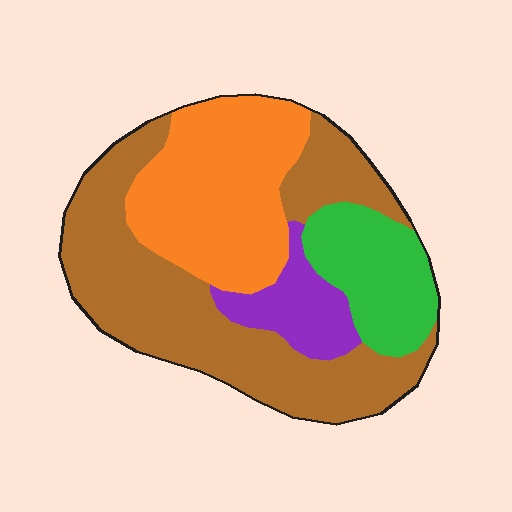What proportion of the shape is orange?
Orange covers about 30% of the shape.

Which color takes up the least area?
Purple, at roughly 10%.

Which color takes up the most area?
Brown, at roughly 45%.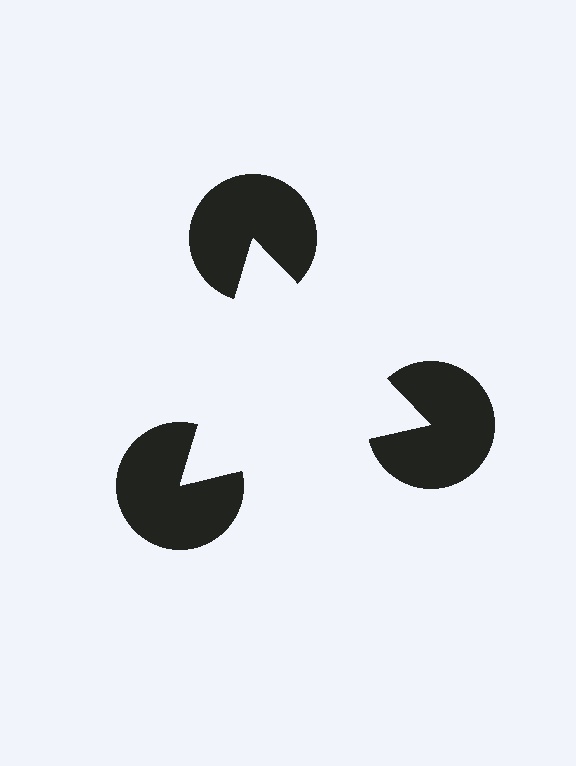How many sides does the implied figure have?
3 sides.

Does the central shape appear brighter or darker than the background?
It typically appears slightly brighter than the background, even though no actual brightness change is drawn.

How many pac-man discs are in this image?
There are 3 — one at each vertex of the illusory triangle.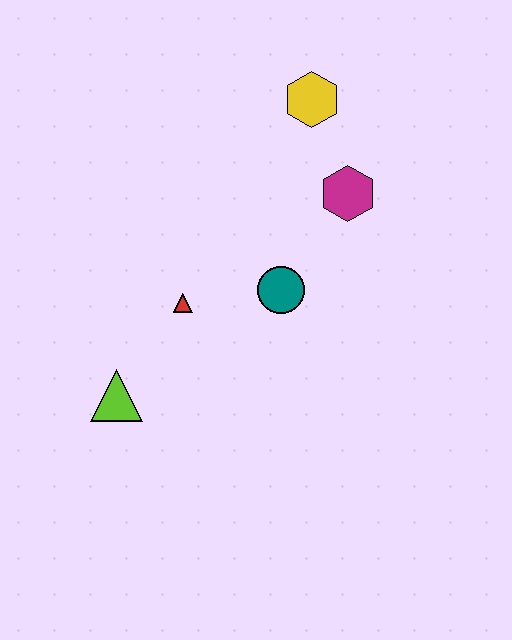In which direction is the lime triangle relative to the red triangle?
The lime triangle is below the red triangle.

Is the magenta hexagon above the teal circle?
Yes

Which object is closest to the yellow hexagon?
The magenta hexagon is closest to the yellow hexagon.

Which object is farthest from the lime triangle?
The yellow hexagon is farthest from the lime triangle.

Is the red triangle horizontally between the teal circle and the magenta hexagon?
No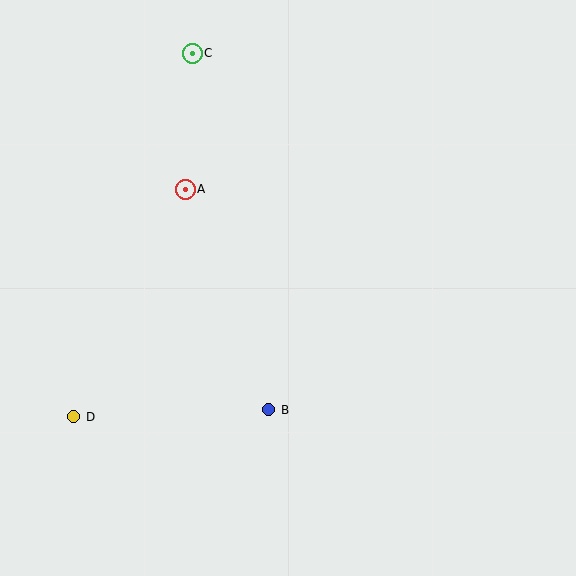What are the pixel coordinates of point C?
Point C is at (192, 53).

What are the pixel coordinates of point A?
Point A is at (185, 189).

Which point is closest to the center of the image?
Point B at (269, 410) is closest to the center.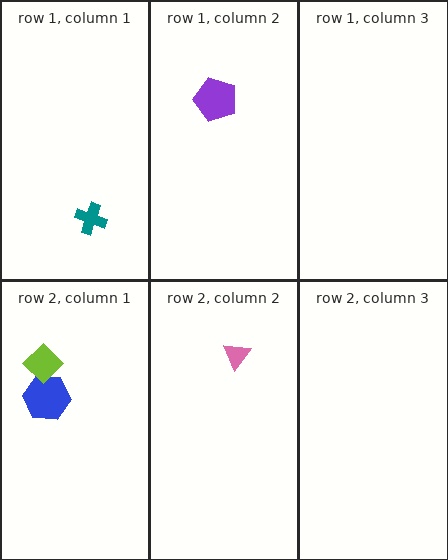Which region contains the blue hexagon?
The row 2, column 1 region.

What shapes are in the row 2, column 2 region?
The pink triangle.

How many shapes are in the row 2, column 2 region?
1.